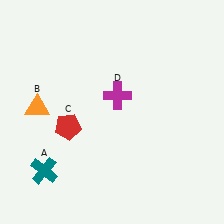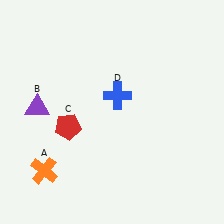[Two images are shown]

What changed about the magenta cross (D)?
In Image 1, D is magenta. In Image 2, it changed to blue.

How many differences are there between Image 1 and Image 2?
There are 3 differences between the two images.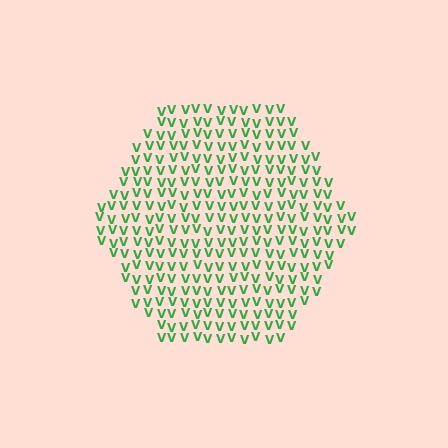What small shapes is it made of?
It is made of small letter V's.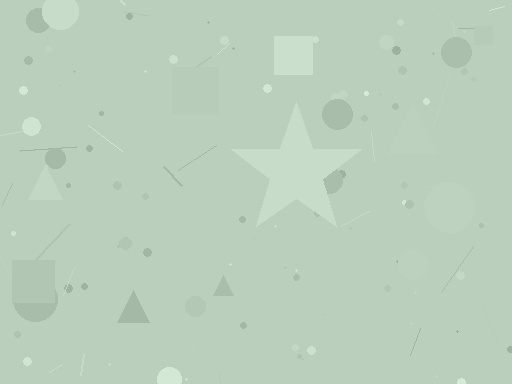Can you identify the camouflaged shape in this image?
The camouflaged shape is a star.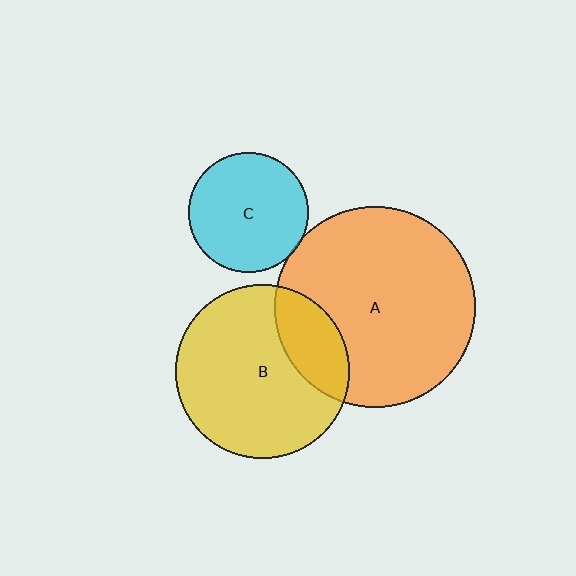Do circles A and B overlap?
Yes.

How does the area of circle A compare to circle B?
Approximately 1.3 times.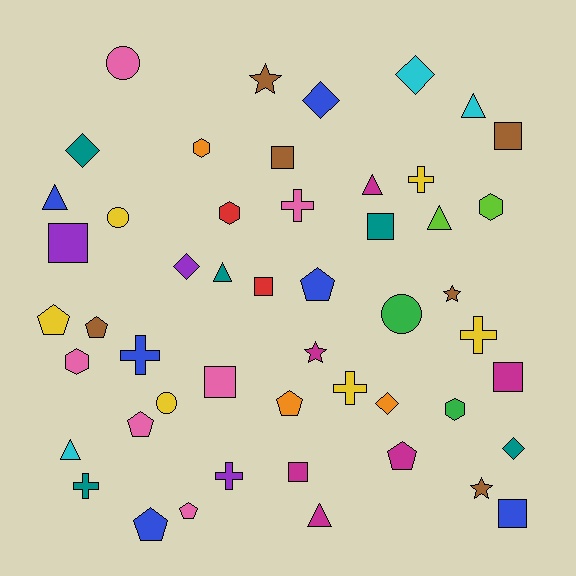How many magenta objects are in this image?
There are 6 magenta objects.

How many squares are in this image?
There are 9 squares.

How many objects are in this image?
There are 50 objects.